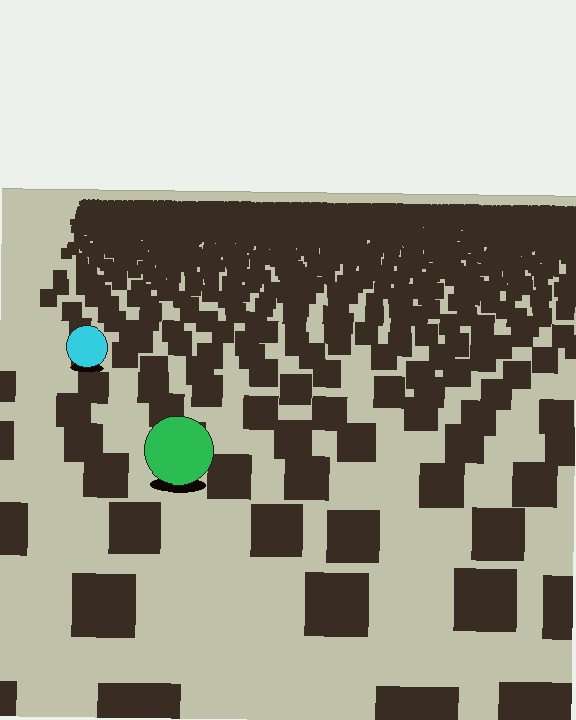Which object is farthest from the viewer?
The cyan circle is farthest from the viewer. It appears smaller and the ground texture around it is denser.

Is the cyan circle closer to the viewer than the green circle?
No. The green circle is closer — you can tell from the texture gradient: the ground texture is coarser near it.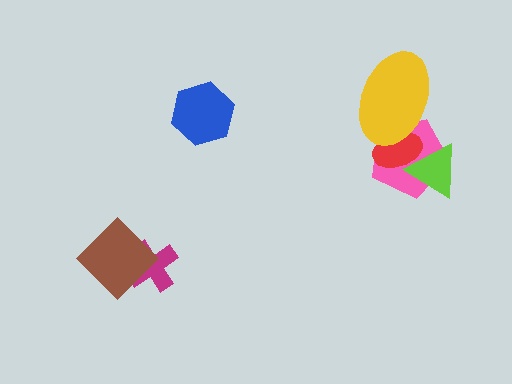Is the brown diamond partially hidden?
No, no other shape covers it.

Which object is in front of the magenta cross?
The brown diamond is in front of the magenta cross.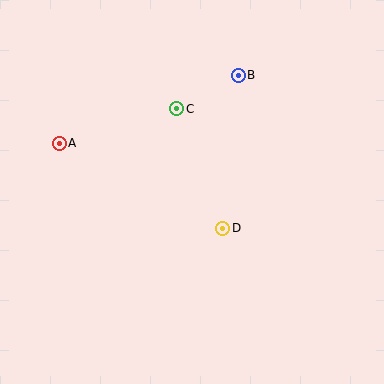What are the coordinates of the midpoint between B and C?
The midpoint between B and C is at (208, 92).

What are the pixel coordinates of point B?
Point B is at (238, 75).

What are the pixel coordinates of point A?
Point A is at (59, 143).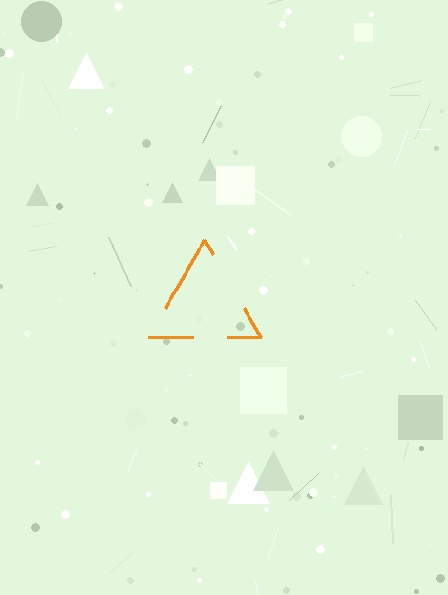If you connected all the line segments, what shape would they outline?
They would outline a triangle.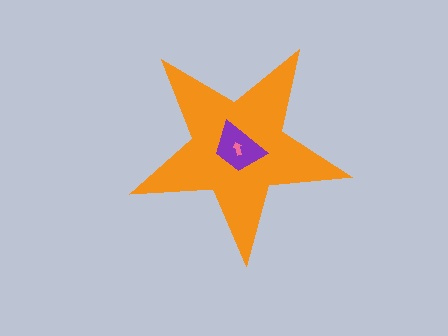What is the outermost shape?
The orange star.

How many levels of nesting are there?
3.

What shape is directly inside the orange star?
The purple trapezoid.